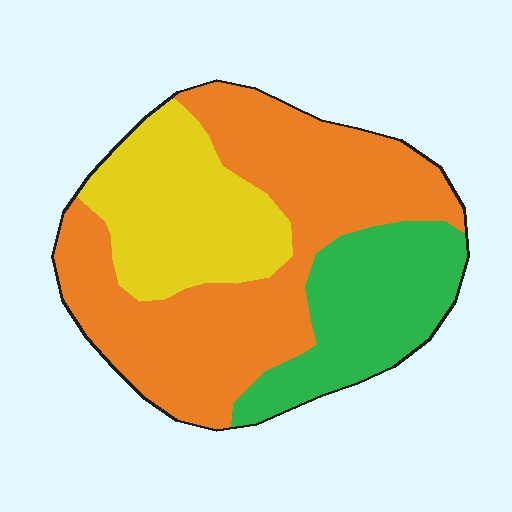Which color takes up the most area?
Orange, at roughly 50%.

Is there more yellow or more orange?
Orange.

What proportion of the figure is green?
Green covers around 25% of the figure.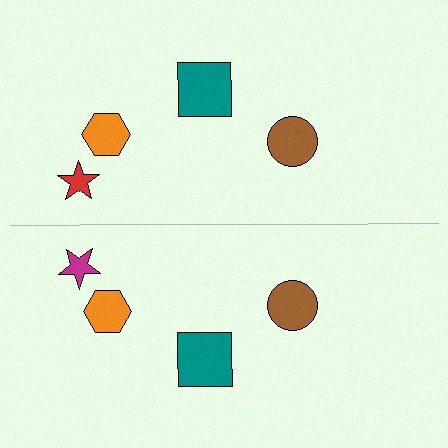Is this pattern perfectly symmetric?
No, the pattern is not perfectly symmetric. The magenta star on the bottom side breaks the symmetry — its mirror counterpart is red.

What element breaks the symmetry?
The magenta star on the bottom side breaks the symmetry — its mirror counterpart is red.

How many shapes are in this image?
There are 8 shapes in this image.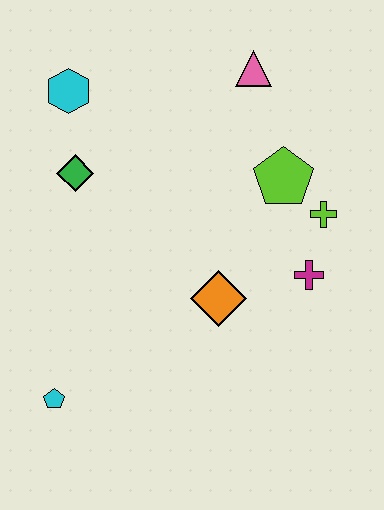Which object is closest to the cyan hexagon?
The green diamond is closest to the cyan hexagon.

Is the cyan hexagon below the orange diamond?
No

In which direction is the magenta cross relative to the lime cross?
The magenta cross is below the lime cross.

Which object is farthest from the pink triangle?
The cyan pentagon is farthest from the pink triangle.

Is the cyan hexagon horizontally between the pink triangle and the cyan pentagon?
Yes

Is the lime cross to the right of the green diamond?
Yes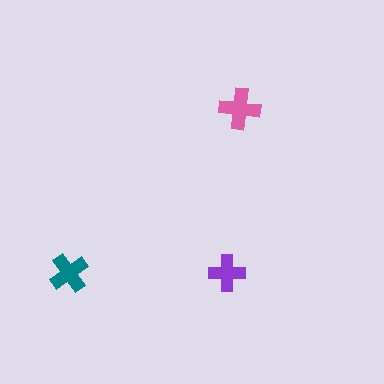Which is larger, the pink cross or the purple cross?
The pink one.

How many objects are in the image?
There are 3 objects in the image.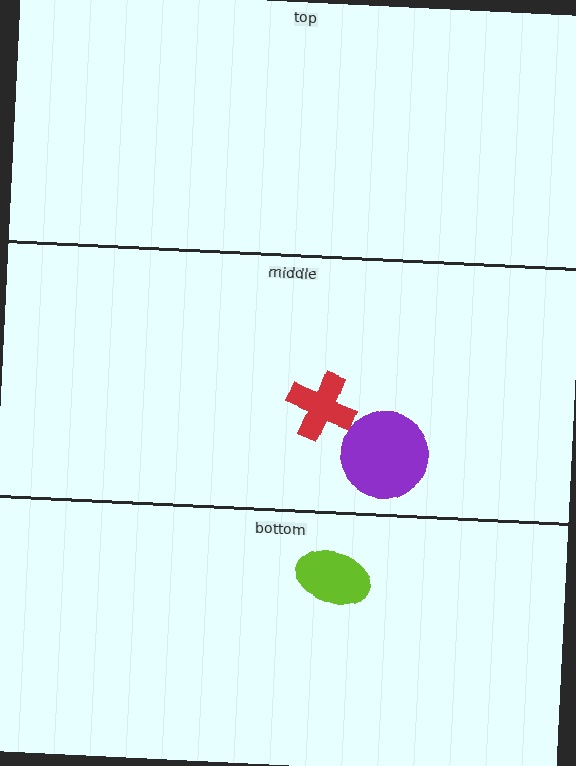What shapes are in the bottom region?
The lime ellipse.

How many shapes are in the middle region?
2.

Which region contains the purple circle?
The middle region.